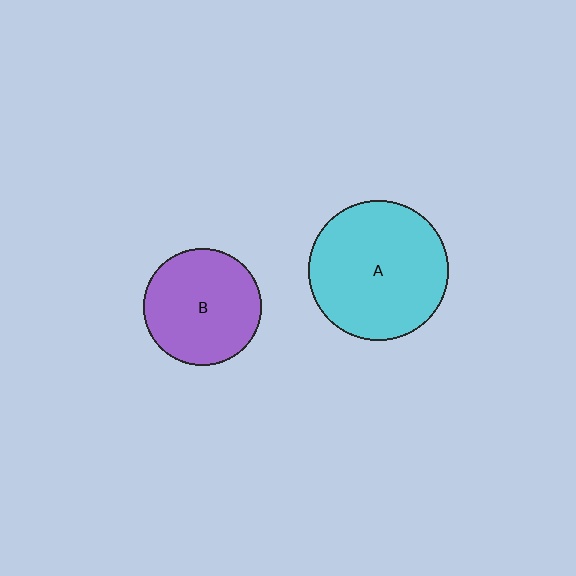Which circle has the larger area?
Circle A (cyan).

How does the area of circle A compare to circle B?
Approximately 1.4 times.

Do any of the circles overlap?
No, none of the circles overlap.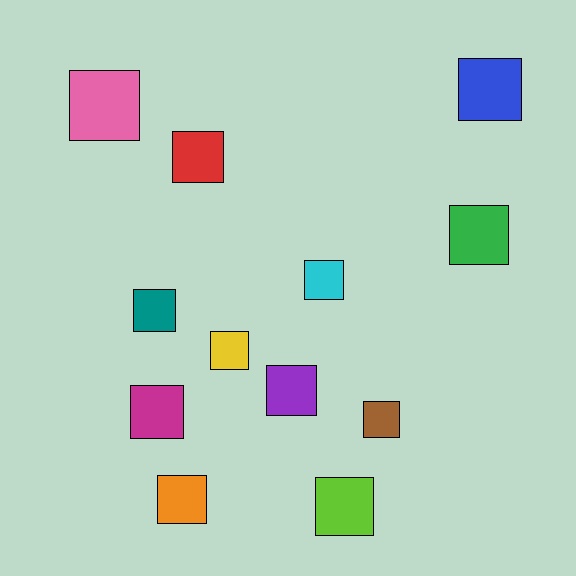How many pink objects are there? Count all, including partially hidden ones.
There is 1 pink object.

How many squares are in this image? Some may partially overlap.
There are 12 squares.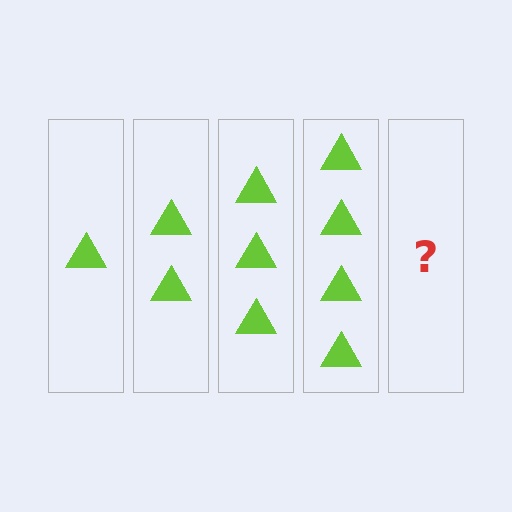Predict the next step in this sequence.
The next step is 5 triangles.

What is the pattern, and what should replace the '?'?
The pattern is that each step adds one more triangle. The '?' should be 5 triangles.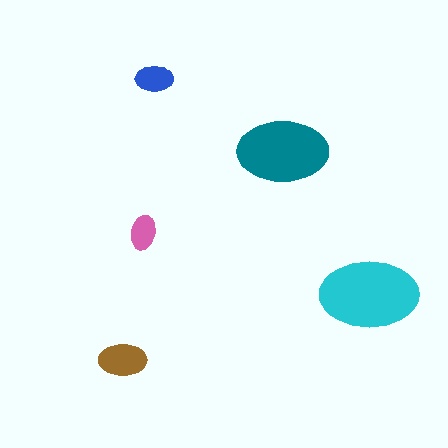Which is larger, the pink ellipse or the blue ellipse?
The blue one.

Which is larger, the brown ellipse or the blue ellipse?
The brown one.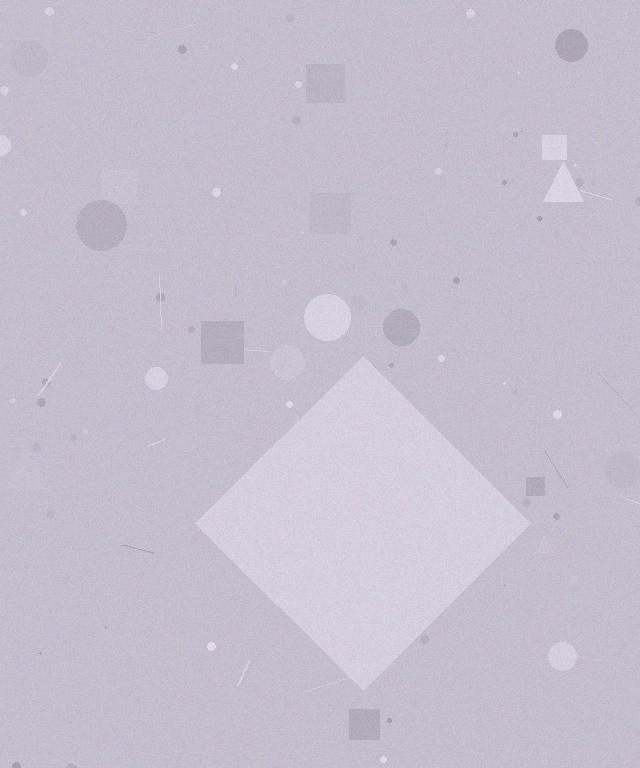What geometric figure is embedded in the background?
A diamond is embedded in the background.